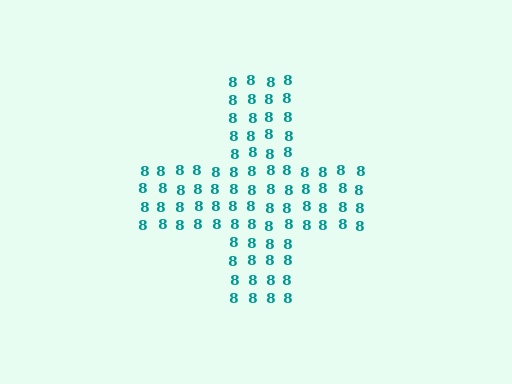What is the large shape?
The large shape is a cross.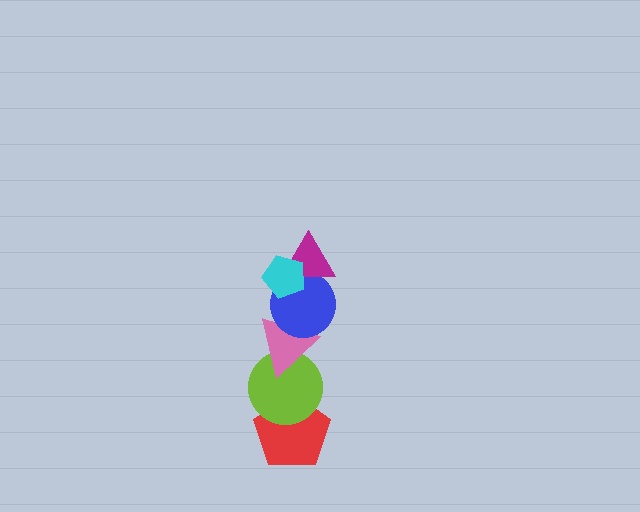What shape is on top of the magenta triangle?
The cyan pentagon is on top of the magenta triangle.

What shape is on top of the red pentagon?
The lime circle is on top of the red pentagon.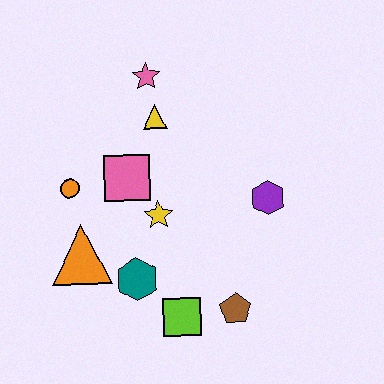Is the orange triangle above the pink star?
No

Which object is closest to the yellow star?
The pink square is closest to the yellow star.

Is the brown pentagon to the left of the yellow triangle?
No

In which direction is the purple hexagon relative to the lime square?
The purple hexagon is above the lime square.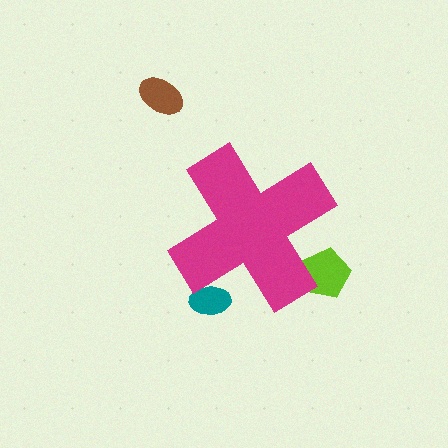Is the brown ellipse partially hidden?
No, the brown ellipse is fully visible.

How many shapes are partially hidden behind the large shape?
2 shapes are partially hidden.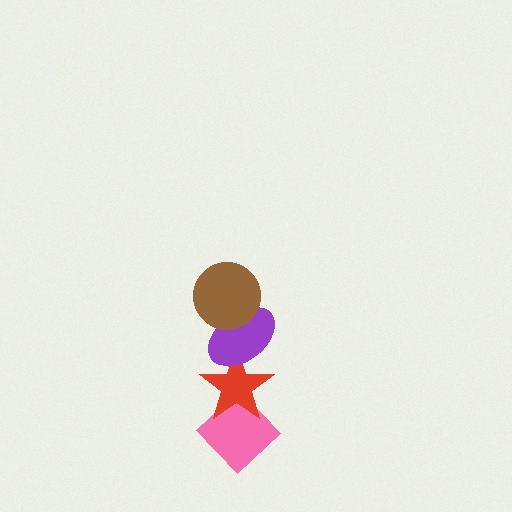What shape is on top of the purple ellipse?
The brown circle is on top of the purple ellipse.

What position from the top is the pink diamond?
The pink diamond is 4th from the top.